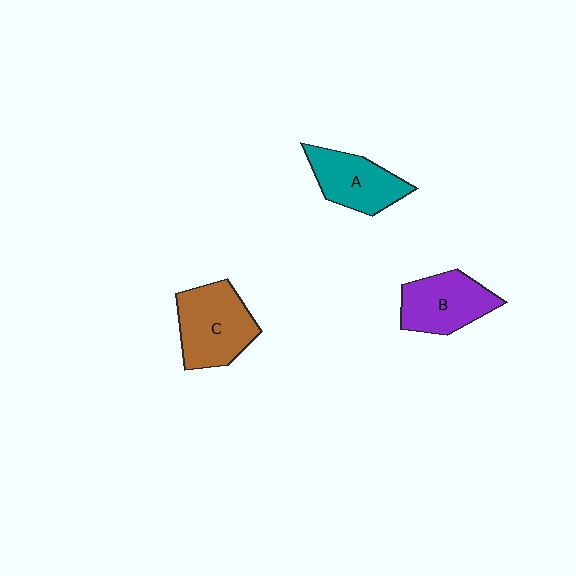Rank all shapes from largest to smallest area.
From largest to smallest: C (brown), B (purple), A (teal).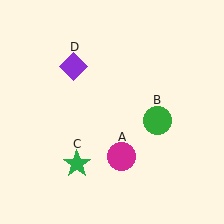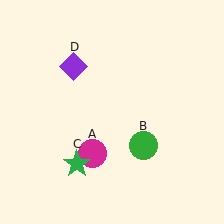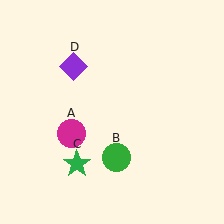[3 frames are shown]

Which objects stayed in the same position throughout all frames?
Green star (object C) and purple diamond (object D) remained stationary.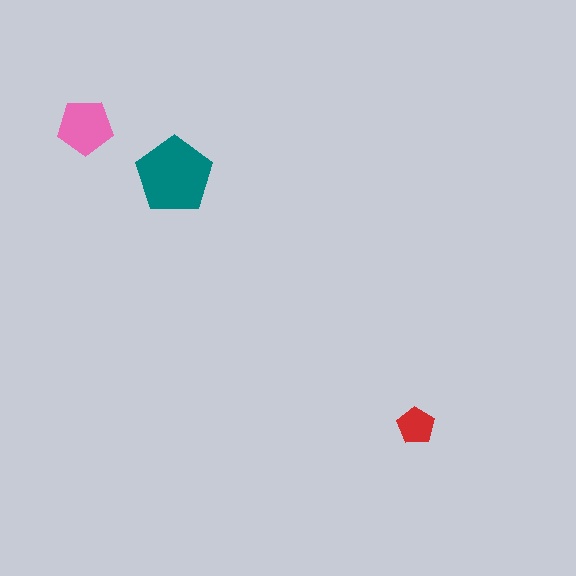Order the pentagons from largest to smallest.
the teal one, the pink one, the red one.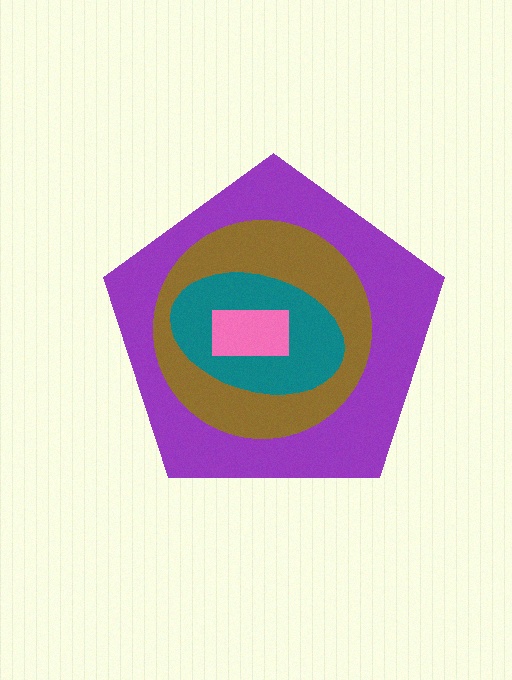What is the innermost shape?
The pink rectangle.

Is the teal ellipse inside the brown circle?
Yes.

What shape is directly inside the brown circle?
The teal ellipse.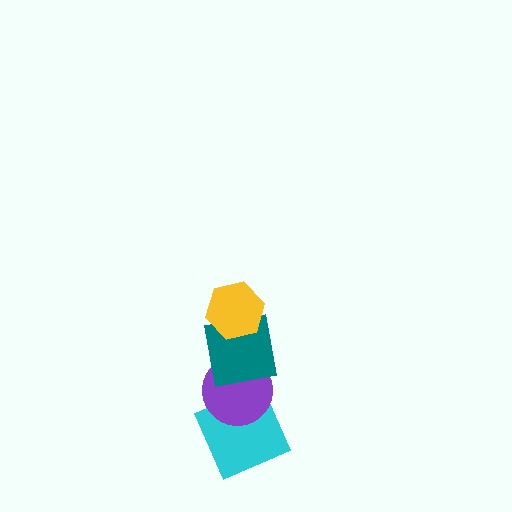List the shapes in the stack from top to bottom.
From top to bottom: the yellow hexagon, the teal square, the purple circle, the cyan square.